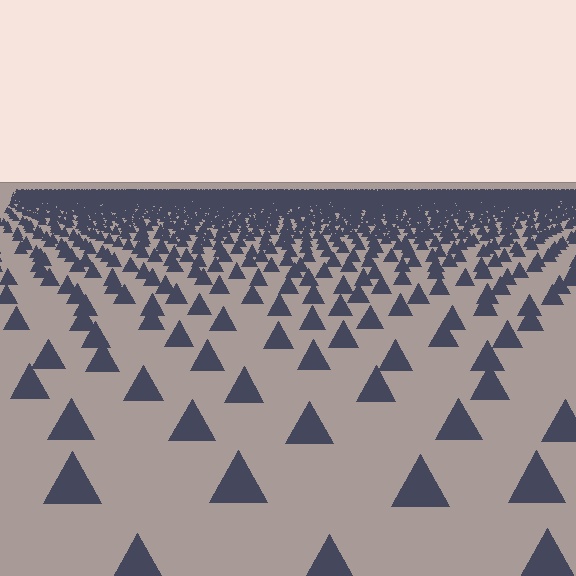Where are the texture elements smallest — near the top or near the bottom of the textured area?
Near the top.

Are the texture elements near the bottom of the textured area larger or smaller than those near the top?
Larger. Near the bottom, elements are closer to the viewer and appear at a bigger on-screen size.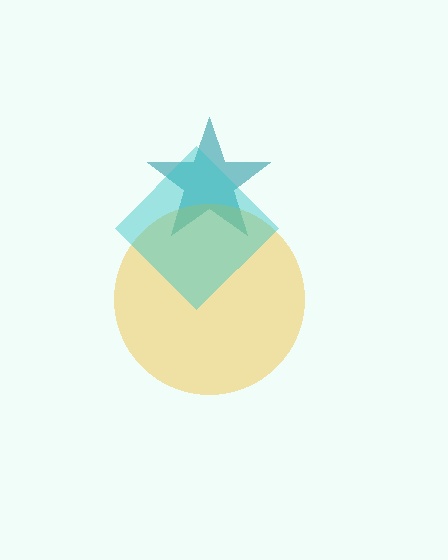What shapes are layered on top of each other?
The layered shapes are: a teal star, a yellow circle, a cyan diamond.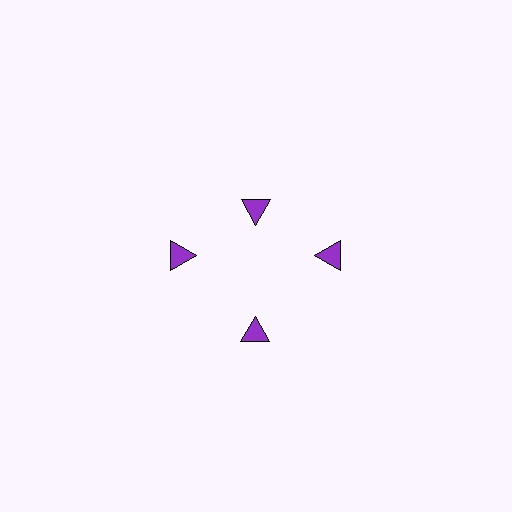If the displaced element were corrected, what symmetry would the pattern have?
It would have 4-fold rotational symmetry — the pattern would map onto itself every 90 degrees.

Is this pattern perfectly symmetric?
No. The 4 purple triangles are arranged in a ring, but one element near the 12 o'clock position is pulled inward toward the center, breaking the 4-fold rotational symmetry.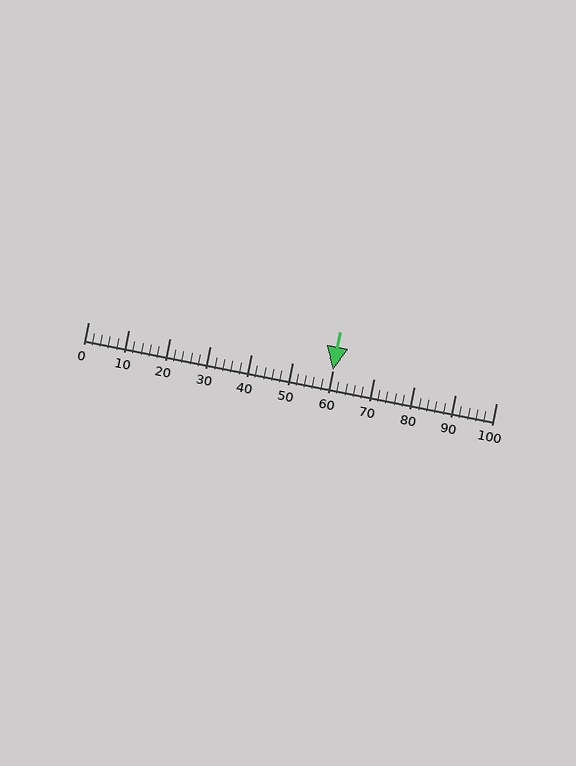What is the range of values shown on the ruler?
The ruler shows values from 0 to 100.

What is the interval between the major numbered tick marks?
The major tick marks are spaced 10 units apart.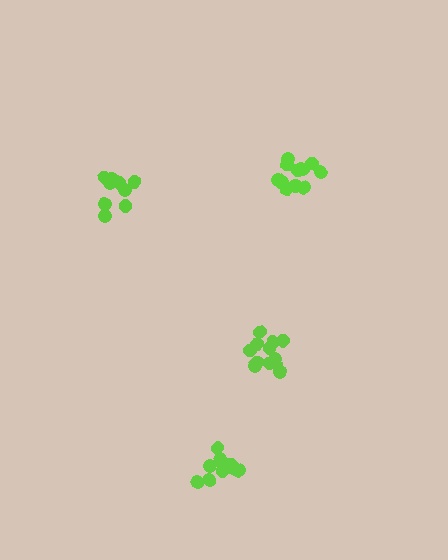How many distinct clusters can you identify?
There are 4 distinct clusters.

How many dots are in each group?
Group 1: 13 dots, Group 2: 11 dots, Group 3: 9 dots, Group 4: 12 dots (45 total).